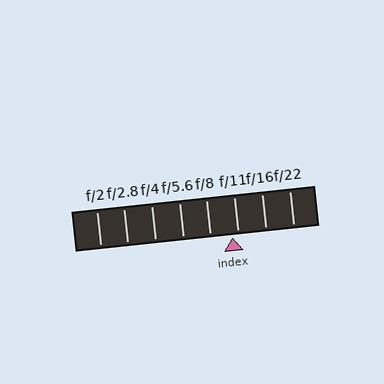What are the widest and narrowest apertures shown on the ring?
The widest aperture shown is f/2 and the narrowest is f/22.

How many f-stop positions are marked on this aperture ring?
There are 8 f-stop positions marked.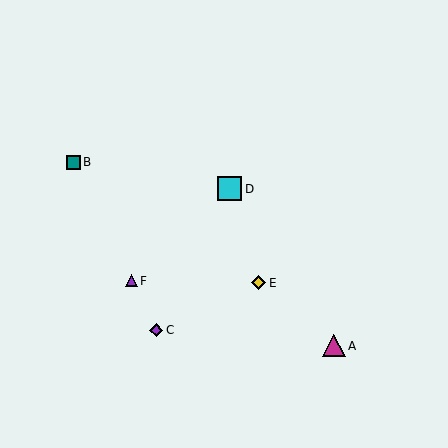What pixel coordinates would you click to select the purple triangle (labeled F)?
Click at (131, 281) to select the purple triangle F.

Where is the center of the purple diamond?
The center of the purple diamond is at (156, 330).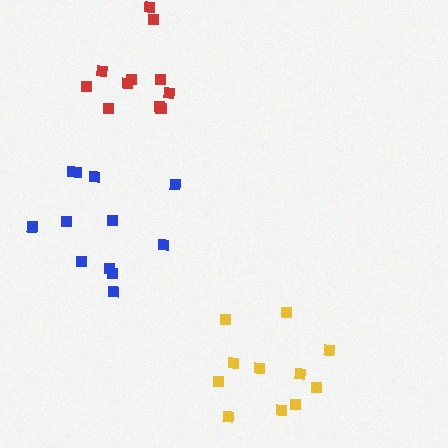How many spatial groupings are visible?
There are 3 spatial groupings.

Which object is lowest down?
The yellow cluster is bottommost.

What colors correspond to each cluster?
The clusters are colored: red, yellow, blue.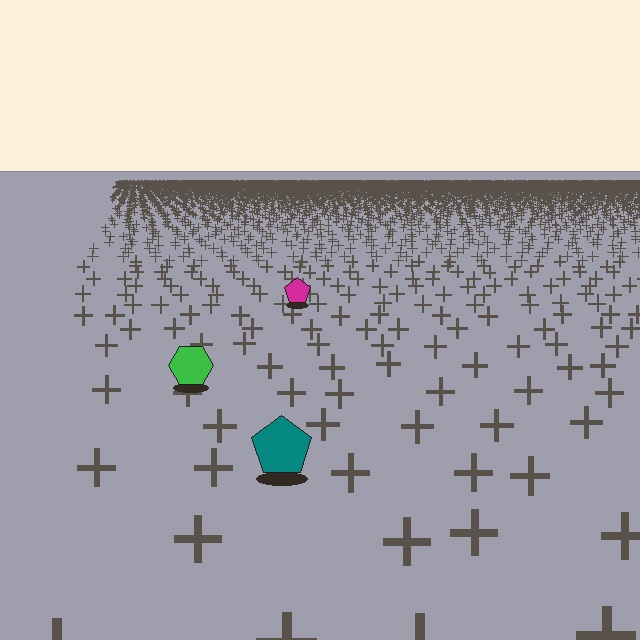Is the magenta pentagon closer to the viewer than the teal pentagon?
No. The teal pentagon is closer — you can tell from the texture gradient: the ground texture is coarser near it.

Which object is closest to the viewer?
The teal pentagon is closest. The texture marks near it are larger and more spread out.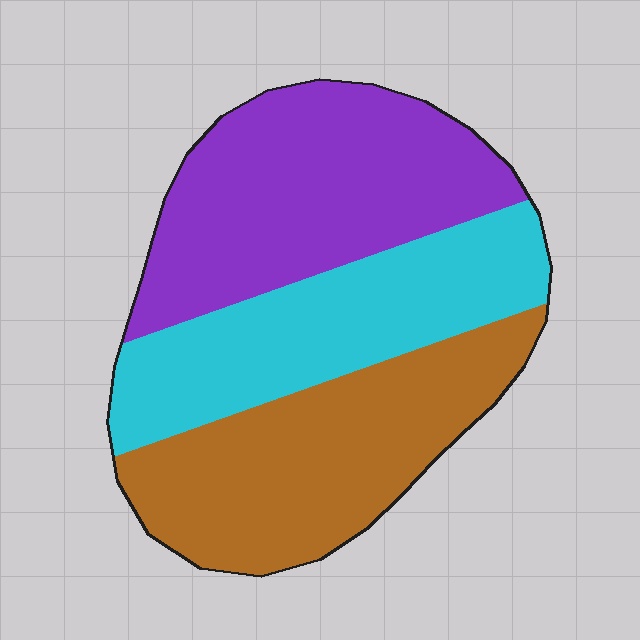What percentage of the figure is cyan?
Cyan takes up about one third (1/3) of the figure.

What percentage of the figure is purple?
Purple covers 36% of the figure.